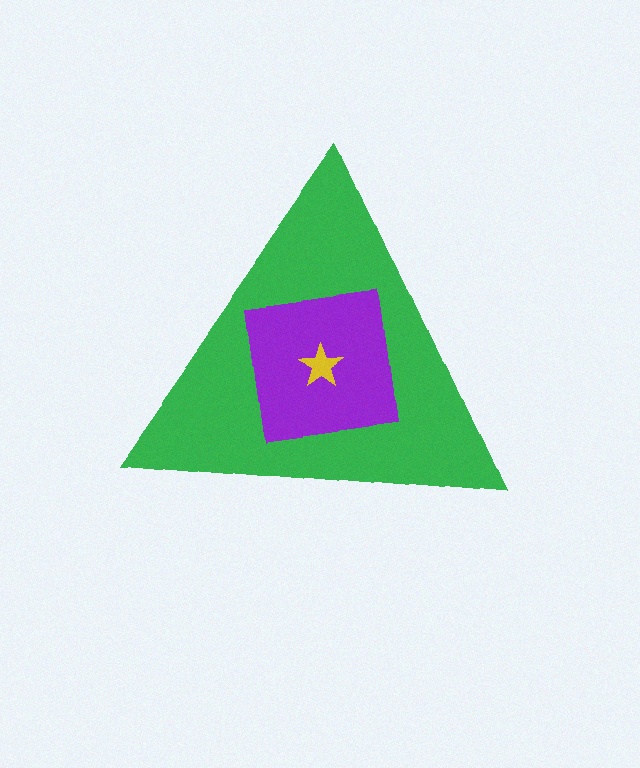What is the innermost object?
The yellow star.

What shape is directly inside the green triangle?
The purple square.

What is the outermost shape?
The green triangle.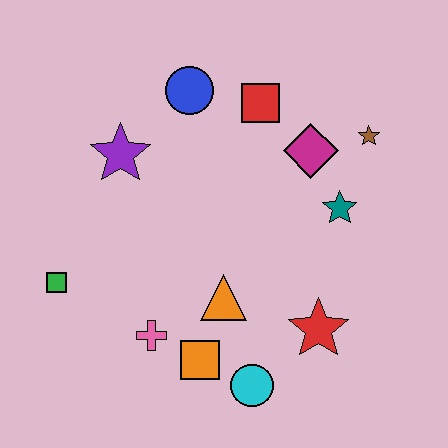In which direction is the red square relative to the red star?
The red square is above the red star.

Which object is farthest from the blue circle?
The cyan circle is farthest from the blue circle.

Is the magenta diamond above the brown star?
No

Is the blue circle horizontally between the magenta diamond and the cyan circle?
No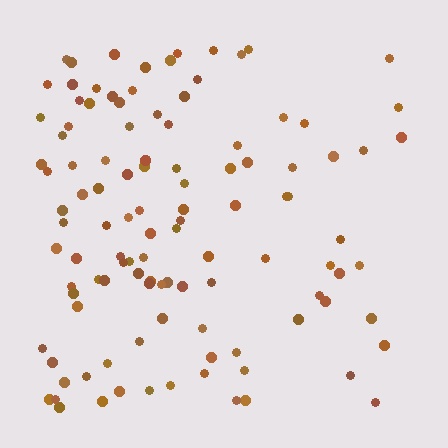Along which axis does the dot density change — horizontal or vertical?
Horizontal.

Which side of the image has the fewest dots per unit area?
The right.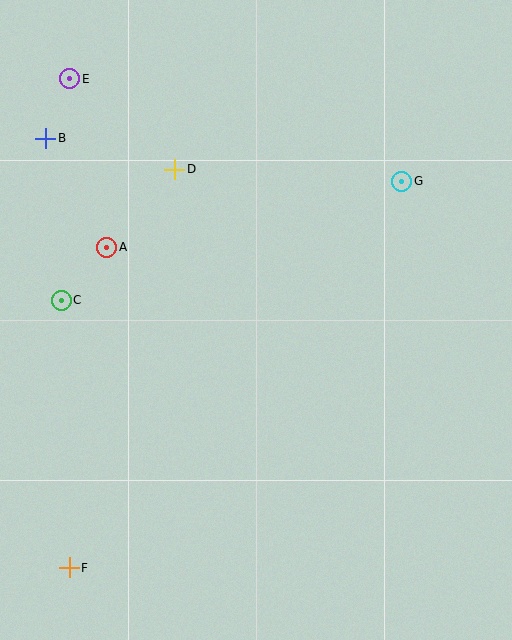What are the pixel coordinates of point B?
Point B is at (46, 138).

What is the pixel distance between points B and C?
The distance between B and C is 163 pixels.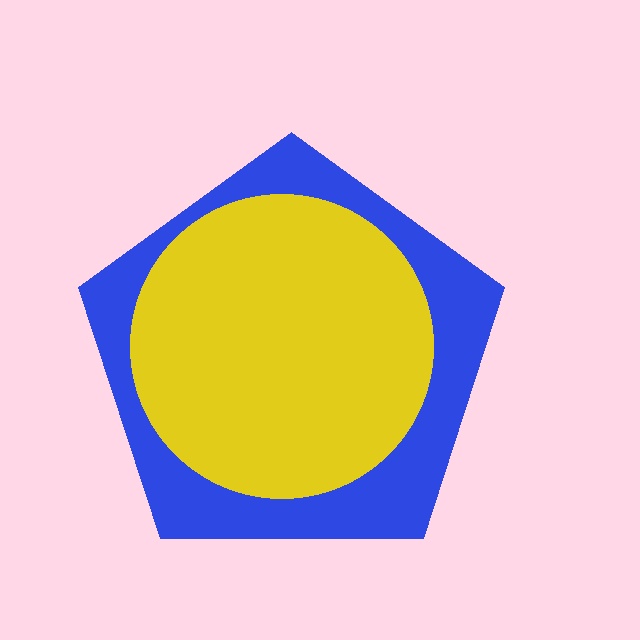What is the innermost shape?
The yellow circle.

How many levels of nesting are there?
2.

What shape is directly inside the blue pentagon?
The yellow circle.